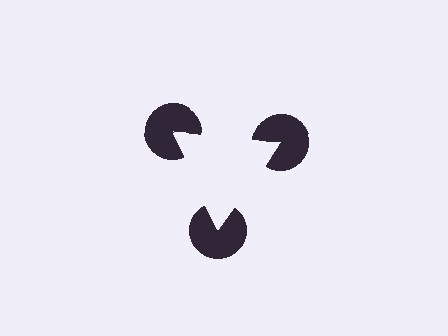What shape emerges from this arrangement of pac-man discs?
An illusory triangle — its edges are inferred from the aligned wedge cuts in the pac-man discs, not physically drawn.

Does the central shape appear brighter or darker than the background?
It typically appears slightly brighter than the background, even though no actual brightness change is drawn.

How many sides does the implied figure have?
3 sides.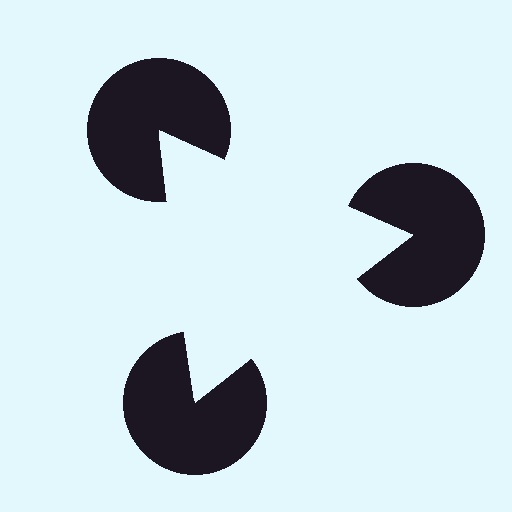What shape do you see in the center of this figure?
An illusory triangle — its edges are inferred from the aligned wedge cuts in the pac-man discs, not physically drawn.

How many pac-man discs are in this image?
There are 3 — one at each vertex of the illusory triangle.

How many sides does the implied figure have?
3 sides.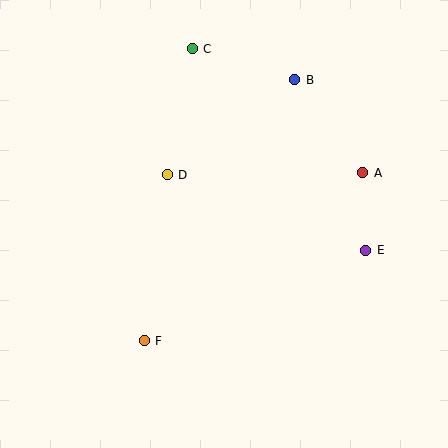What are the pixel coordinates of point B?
Point B is at (295, 80).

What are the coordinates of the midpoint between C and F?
The midpoint between C and F is at (168, 195).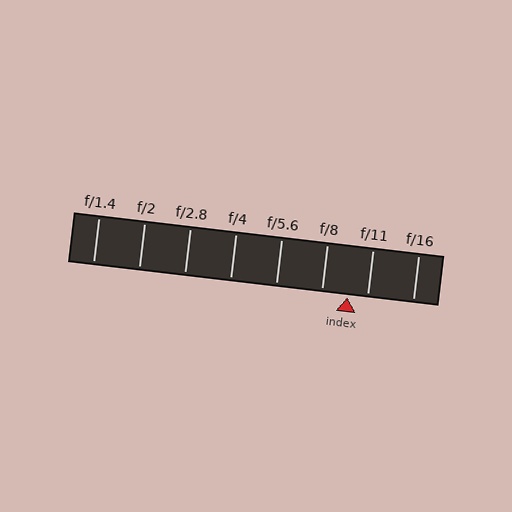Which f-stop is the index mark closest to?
The index mark is closest to f/11.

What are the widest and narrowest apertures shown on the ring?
The widest aperture shown is f/1.4 and the narrowest is f/16.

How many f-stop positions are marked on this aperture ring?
There are 8 f-stop positions marked.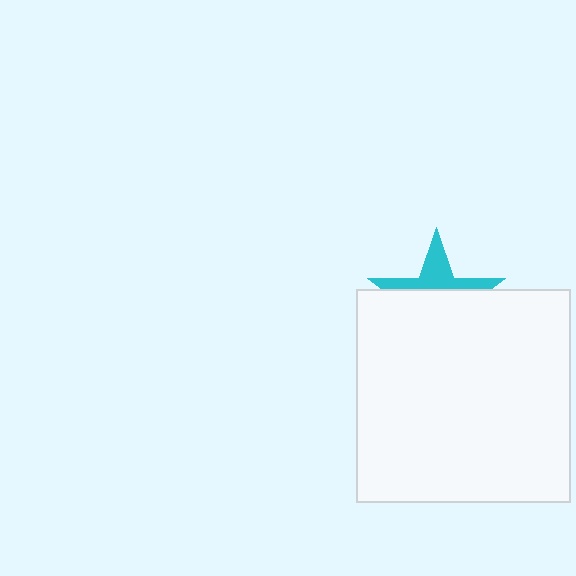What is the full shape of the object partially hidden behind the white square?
The partially hidden object is a cyan star.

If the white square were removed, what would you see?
You would see the complete cyan star.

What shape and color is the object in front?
The object in front is a white square.